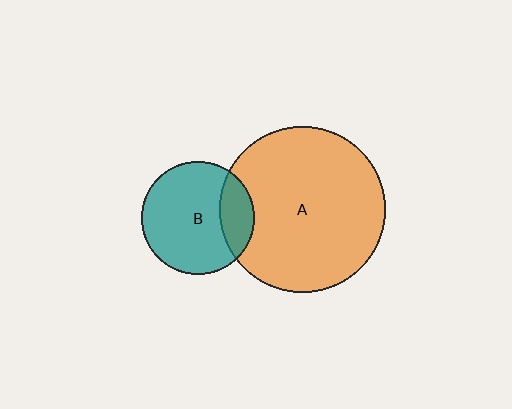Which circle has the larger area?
Circle A (orange).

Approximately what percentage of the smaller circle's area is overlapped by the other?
Approximately 20%.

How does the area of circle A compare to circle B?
Approximately 2.2 times.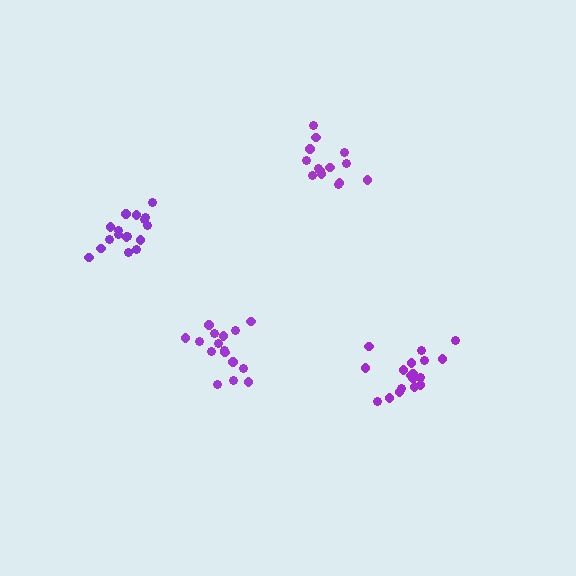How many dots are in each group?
Group 1: 14 dots, Group 2: 18 dots, Group 3: 17 dots, Group 4: 16 dots (65 total).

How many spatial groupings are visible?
There are 4 spatial groupings.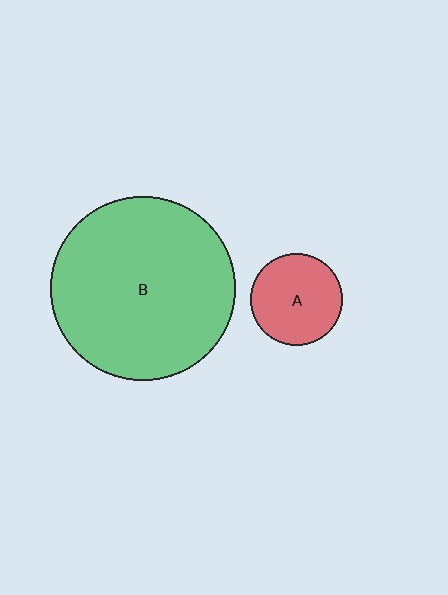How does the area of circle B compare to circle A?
Approximately 4.0 times.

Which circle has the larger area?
Circle B (green).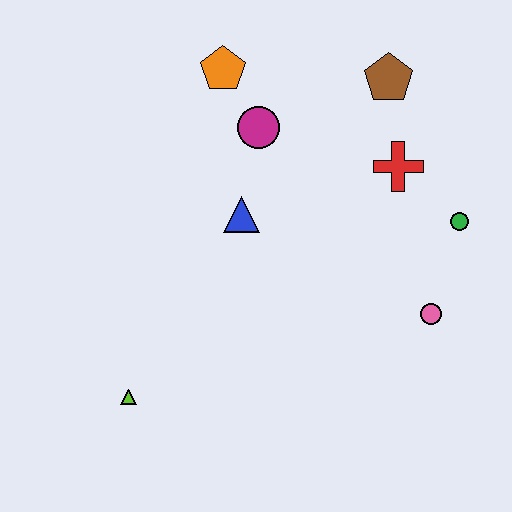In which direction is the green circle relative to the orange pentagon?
The green circle is to the right of the orange pentagon.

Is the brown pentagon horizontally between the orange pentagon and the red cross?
Yes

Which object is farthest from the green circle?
The lime triangle is farthest from the green circle.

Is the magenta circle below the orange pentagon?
Yes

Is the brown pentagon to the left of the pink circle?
Yes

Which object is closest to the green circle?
The red cross is closest to the green circle.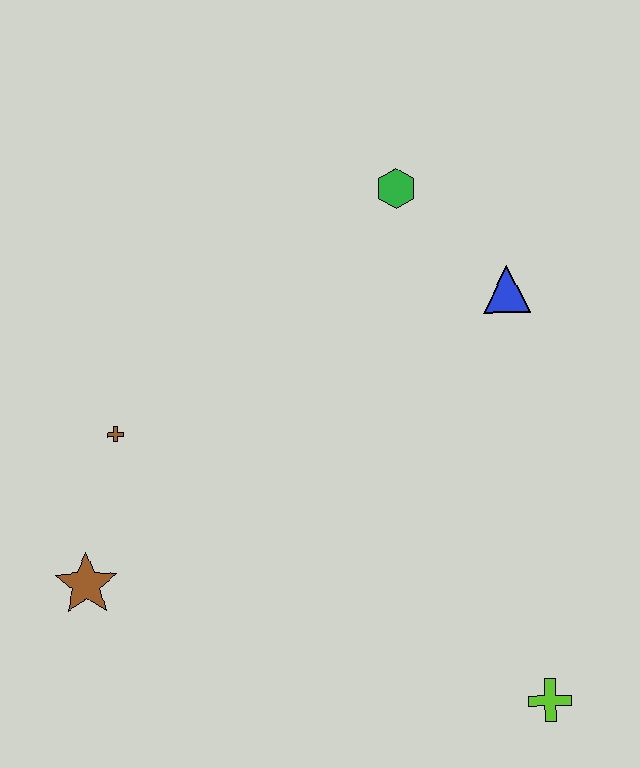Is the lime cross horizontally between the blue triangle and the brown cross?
No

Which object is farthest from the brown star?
The blue triangle is farthest from the brown star.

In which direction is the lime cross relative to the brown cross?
The lime cross is to the right of the brown cross.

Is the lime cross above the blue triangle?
No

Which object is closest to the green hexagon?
The blue triangle is closest to the green hexagon.